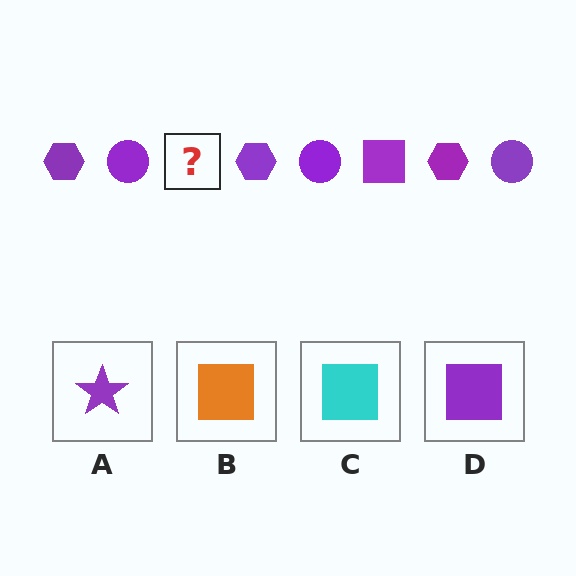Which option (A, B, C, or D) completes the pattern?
D.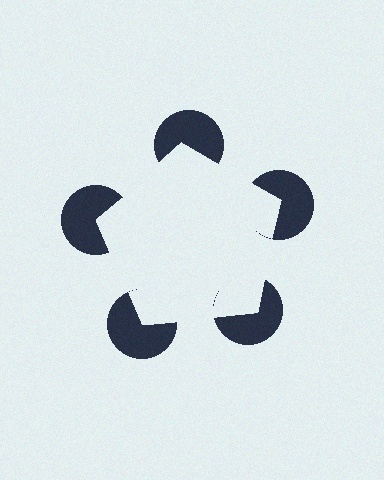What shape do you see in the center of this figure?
An illusory pentagon — its edges are inferred from the aligned wedge cuts in the pac-man discs, not physically drawn.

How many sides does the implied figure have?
5 sides.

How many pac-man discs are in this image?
There are 5 — one at each vertex of the illusory pentagon.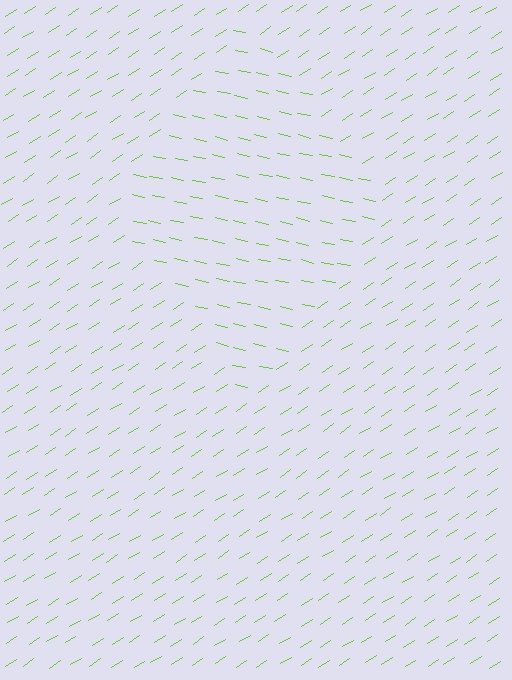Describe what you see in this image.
The image is filled with small lime line segments. A diamond region in the image has lines oriented differently from the surrounding lines, creating a visible texture boundary.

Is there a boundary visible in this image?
Yes, there is a texture boundary formed by a change in line orientation.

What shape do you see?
I see a diamond.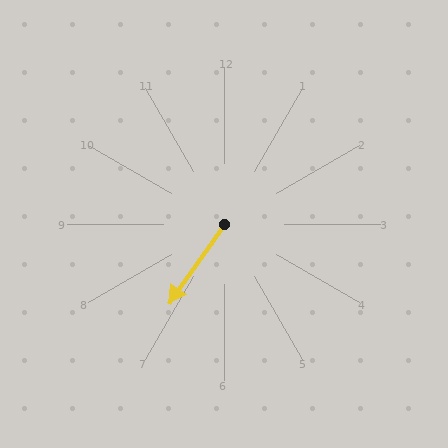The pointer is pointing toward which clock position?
Roughly 7 o'clock.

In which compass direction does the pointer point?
Southwest.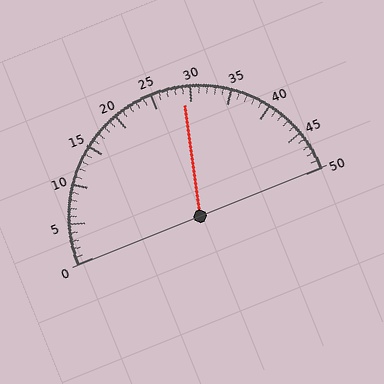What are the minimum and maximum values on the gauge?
The gauge ranges from 0 to 50.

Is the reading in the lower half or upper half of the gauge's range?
The reading is in the upper half of the range (0 to 50).